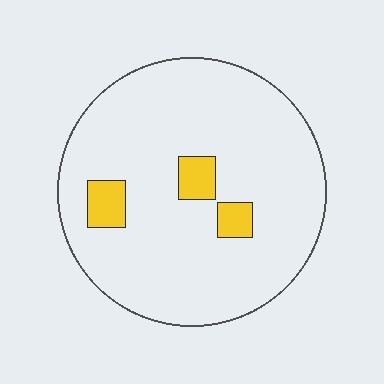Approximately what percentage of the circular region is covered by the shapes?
Approximately 10%.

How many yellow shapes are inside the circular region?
3.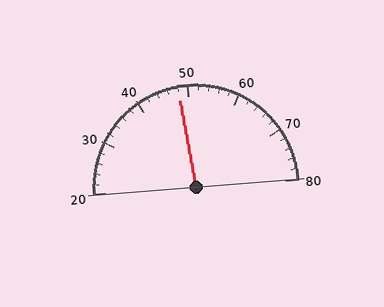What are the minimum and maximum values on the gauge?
The gauge ranges from 20 to 80.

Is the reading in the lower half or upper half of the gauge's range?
The reading is in the lower half of the range (20 to 80).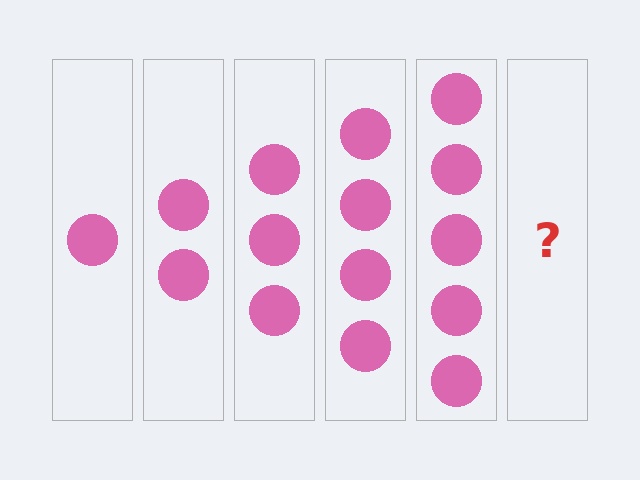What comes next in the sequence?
The next element should be 6 circles.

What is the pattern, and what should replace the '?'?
The pattern is that each step adds one more circle. The '?' should be 6 circles.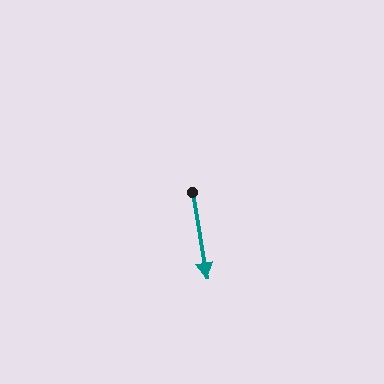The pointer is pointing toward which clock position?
Roughly 6 o'clock.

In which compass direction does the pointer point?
South.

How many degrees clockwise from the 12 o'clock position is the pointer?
Approximately 170 degrees.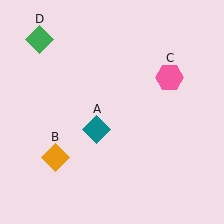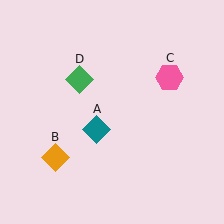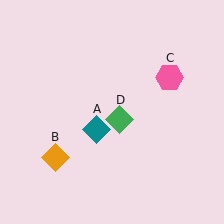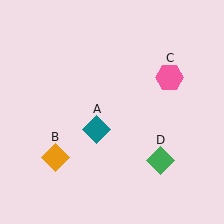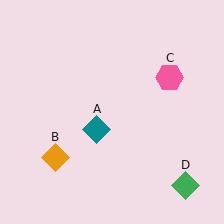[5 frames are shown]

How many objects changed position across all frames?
1 object changed position: green diamond (object D).